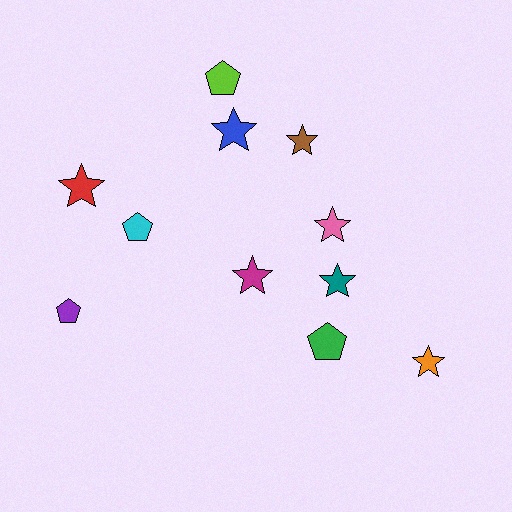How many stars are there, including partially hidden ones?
There are 7 stars.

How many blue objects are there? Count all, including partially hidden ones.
There is 1 blue object.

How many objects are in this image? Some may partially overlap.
There are 11 objects.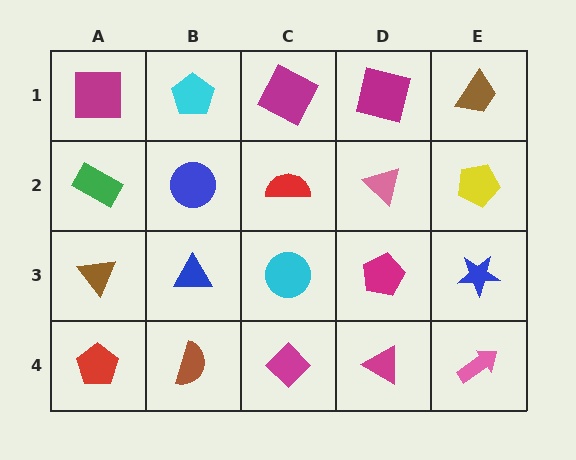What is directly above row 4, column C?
A cyan circle.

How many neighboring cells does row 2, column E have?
3.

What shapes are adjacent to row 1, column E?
A yellow pentagon (row 2, column E), a magenta square (row 1, column D).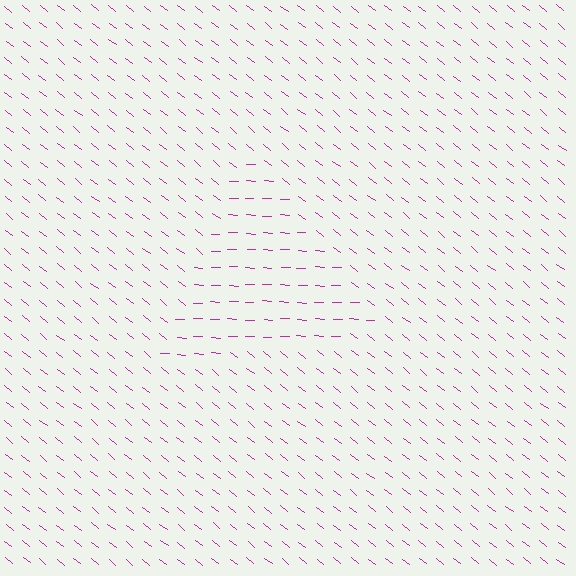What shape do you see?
I see a triangle.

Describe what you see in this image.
The image is filled with small magenta line segments. A triangle region in the image has lines oriented differently from the surrounding lines, creating a visible texture boundary.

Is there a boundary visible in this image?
Yes, there is a texture boundary formed by a change in line orientation.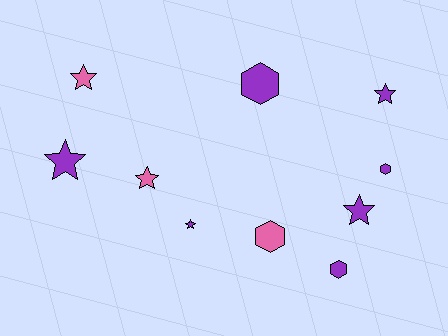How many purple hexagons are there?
There are 3 purple hexagons.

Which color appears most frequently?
Purple, with 7 objects.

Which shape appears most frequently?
Star, with 6 objects.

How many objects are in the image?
There are 10 objects.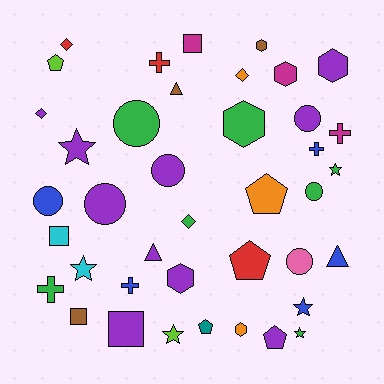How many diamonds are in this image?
There are 4 diamonds.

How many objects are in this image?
There are 40 objects.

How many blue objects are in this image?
There are 5 blue objects.